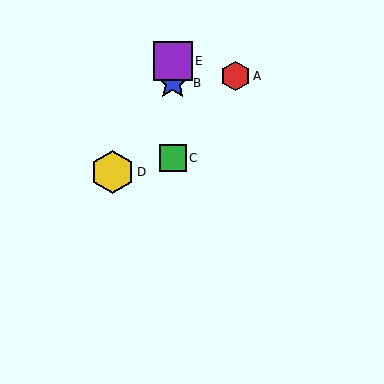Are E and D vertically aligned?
No, E is at x≈173 and D is at x≈112.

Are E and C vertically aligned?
Yes, both are at x≈173.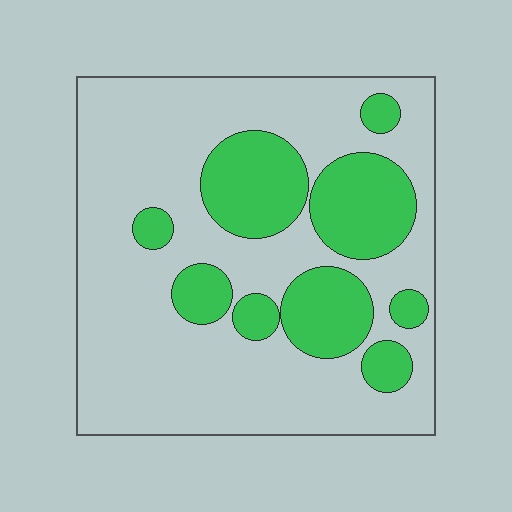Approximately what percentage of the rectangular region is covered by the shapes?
Approximately 30%.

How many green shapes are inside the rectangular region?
9.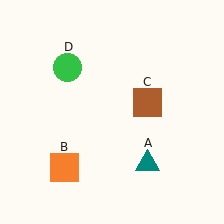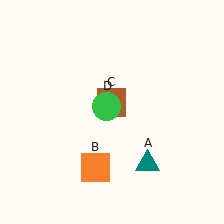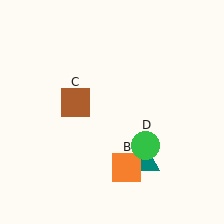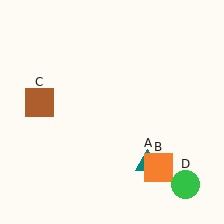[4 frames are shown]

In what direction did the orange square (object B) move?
The orange square (object B) moved right.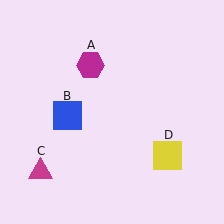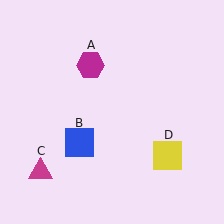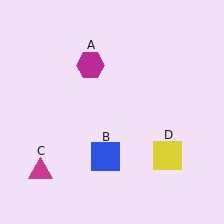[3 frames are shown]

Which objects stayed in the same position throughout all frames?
Magenta hexagon (object A) and magenta triangle (object C) and yellow square (object D) remained stationary.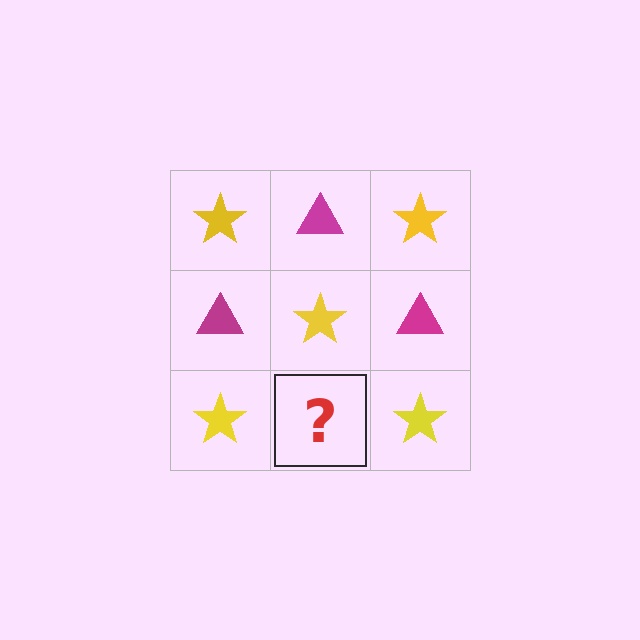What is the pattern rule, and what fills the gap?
The rule is that it alternates yellow star and magenta triangle in a checkerboard pattern. The gap should be filled with a magenta triangle.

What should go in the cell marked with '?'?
The missing cell should contain a magenta triangle.